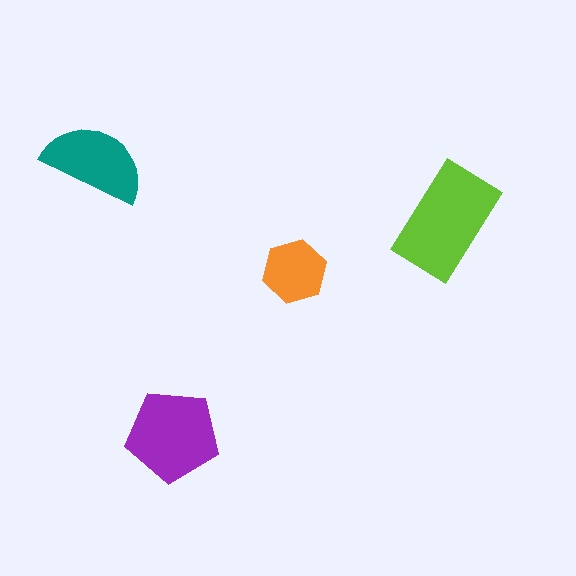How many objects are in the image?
There are 4 objects in the image.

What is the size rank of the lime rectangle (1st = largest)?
1st.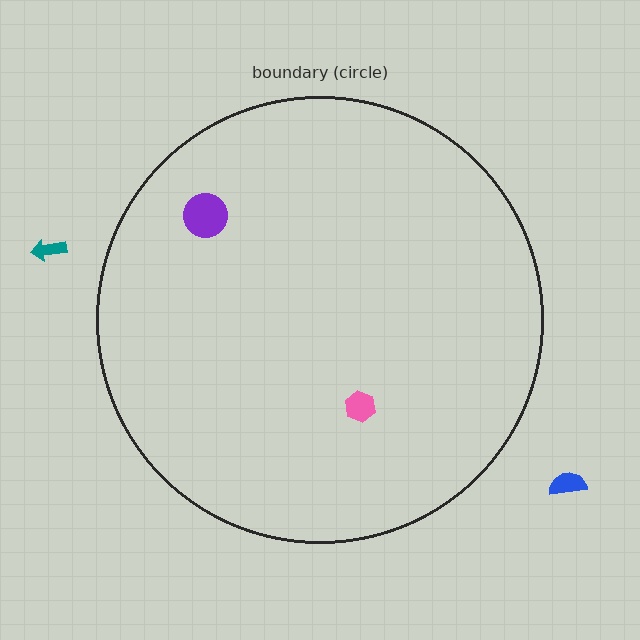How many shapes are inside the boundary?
2 inside, 2 outside.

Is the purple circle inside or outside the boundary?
Inside.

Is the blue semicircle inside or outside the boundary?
Outside.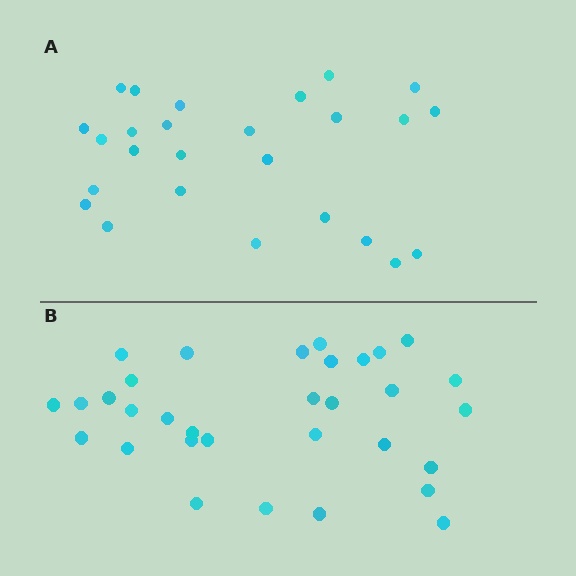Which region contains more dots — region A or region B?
Region B (the bottom region) has more dots.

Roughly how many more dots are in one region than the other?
Region B has about 6 more dots than region A.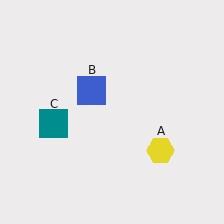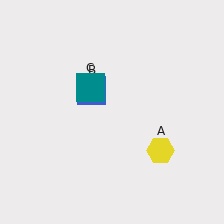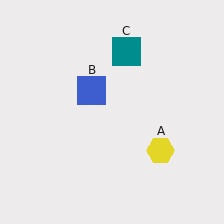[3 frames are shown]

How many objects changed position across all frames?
1 object changed position: teal square (object C).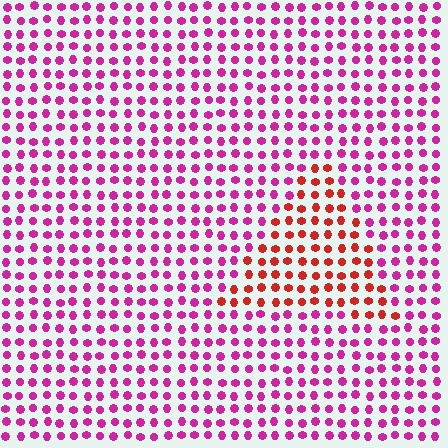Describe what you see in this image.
The image is filled with small magenta elements in a uniform arrangement. A triangle-shaped region is visible where the elements are tinted to a slightly different hue, forming a subtle color boundary.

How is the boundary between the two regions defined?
The boundary is defined purely by a slight shift in hue (about 45 degrees). Spacing, size, and orientation are identical on both sides.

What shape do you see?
I see a triangle.